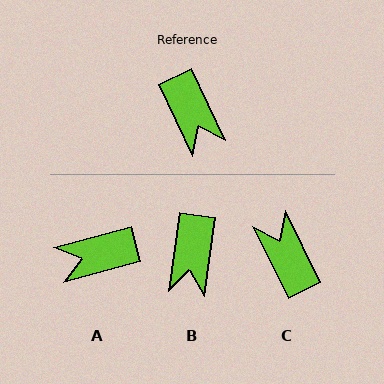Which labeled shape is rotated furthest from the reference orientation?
C, about 179 degrees away.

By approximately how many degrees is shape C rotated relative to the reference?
Approximately 179 degrees clockwise.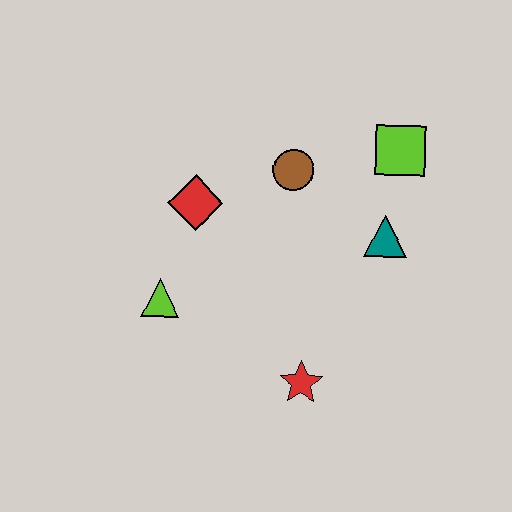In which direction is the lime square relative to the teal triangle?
The lime square is above the teal triangle.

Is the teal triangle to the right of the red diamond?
Yes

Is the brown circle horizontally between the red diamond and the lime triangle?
No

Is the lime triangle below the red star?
No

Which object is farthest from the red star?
The lime square is farthest from the red star.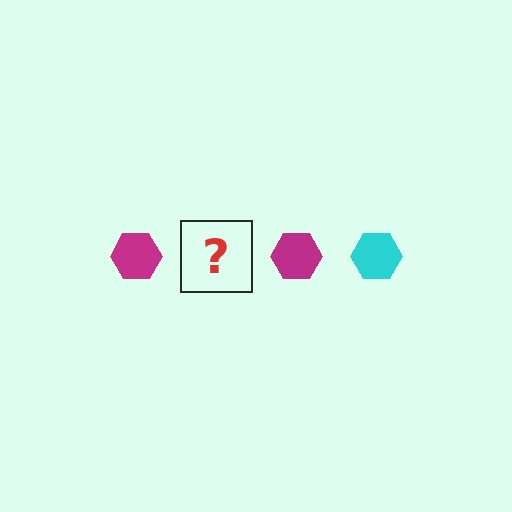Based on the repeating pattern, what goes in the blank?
The blank should be a cyan hexagon.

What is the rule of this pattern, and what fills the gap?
The rule is that the pattern cycles through magenta, cyan hexagons. The gap should be filled with a cyan hexagon.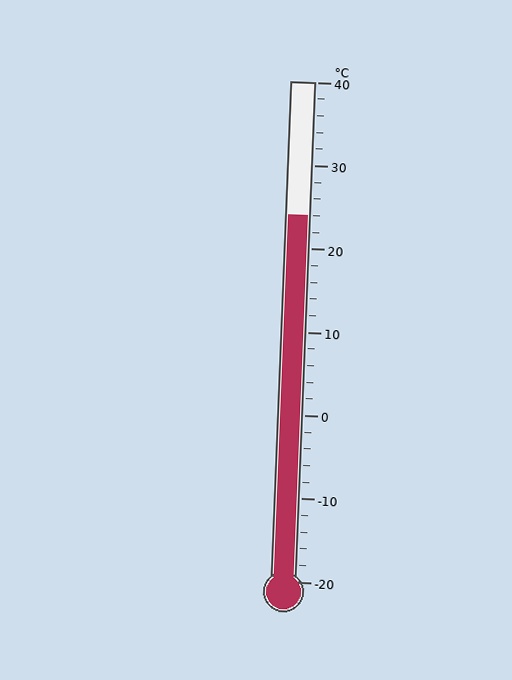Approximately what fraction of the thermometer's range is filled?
The thermometer is filled to approximately 75% of its range.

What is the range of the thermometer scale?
The thermometer scale ranges from -20°C to 40°C.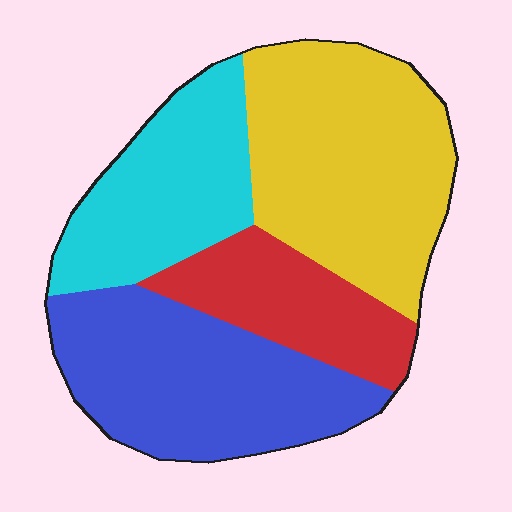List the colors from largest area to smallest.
From largest to smallest: yellow, blue, cyan, red.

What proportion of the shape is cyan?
Cyan covers 21% of the shape.